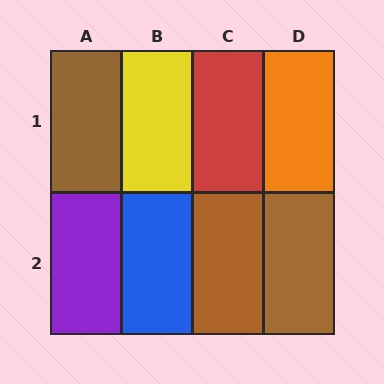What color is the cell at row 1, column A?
Brown.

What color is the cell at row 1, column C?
Red.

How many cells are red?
1 cell is red.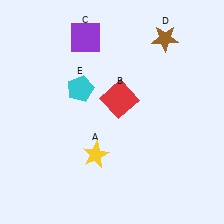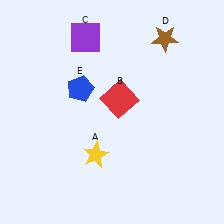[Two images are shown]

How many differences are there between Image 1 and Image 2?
There is 1 difference between the two images.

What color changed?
The pentagon (E) changed from cyan in Image 1 to blue in Image 2.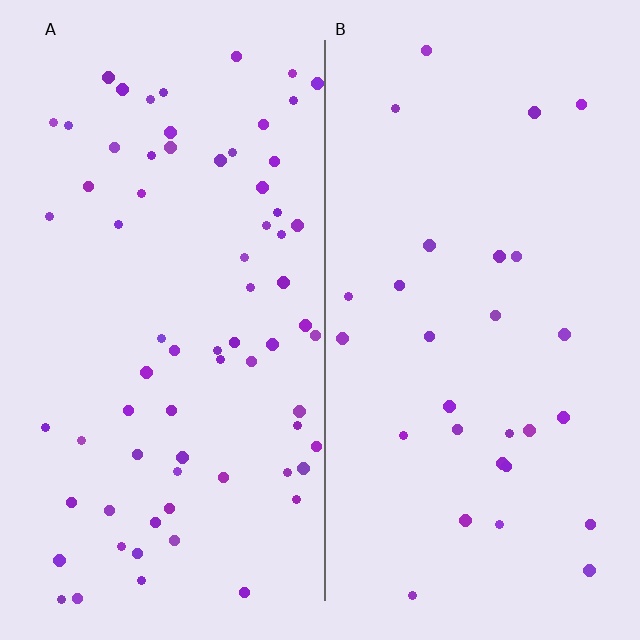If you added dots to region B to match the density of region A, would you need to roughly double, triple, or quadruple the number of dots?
Approximately double.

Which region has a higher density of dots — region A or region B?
A (the left).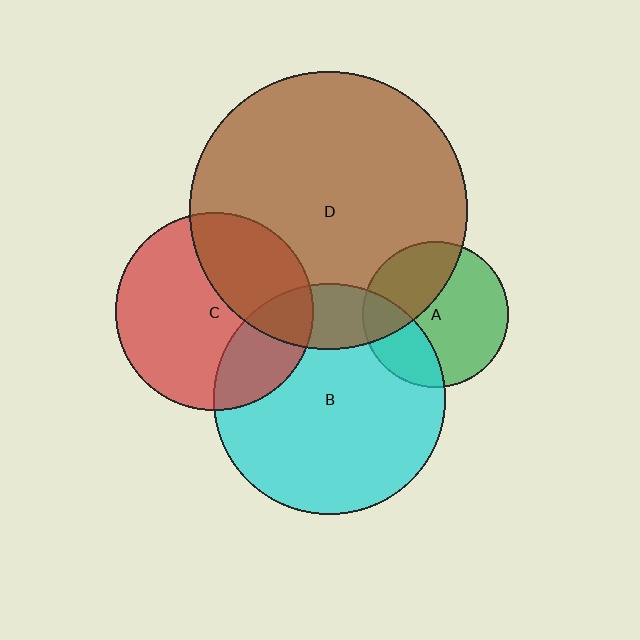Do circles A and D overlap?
Yes.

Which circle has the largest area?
Circle D (brown).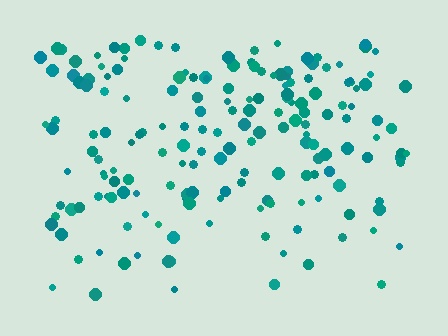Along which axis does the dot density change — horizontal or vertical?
Vertical.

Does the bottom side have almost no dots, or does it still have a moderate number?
Still a moderate number, just noticeably fewer than the top.